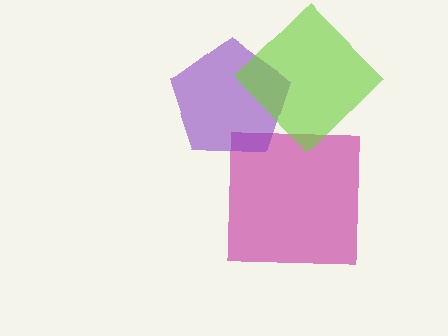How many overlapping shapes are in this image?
There are 3 overlapping shapes in the image.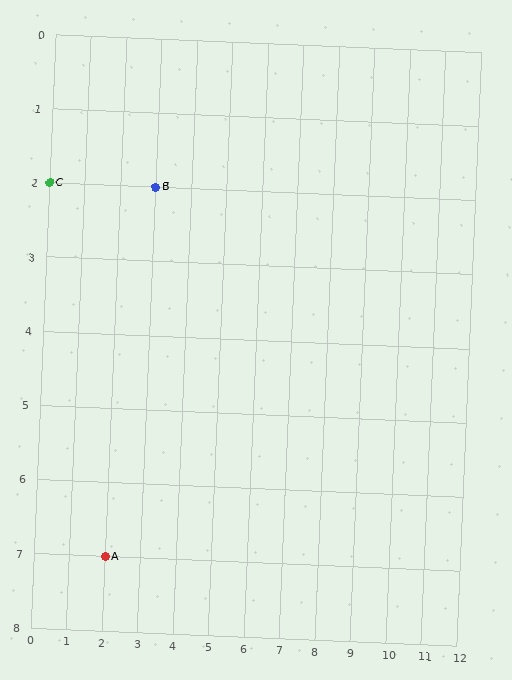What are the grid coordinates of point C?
Point C is at grid coordinates (0, 2).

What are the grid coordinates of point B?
Point B is at grid coordinates (3, 2).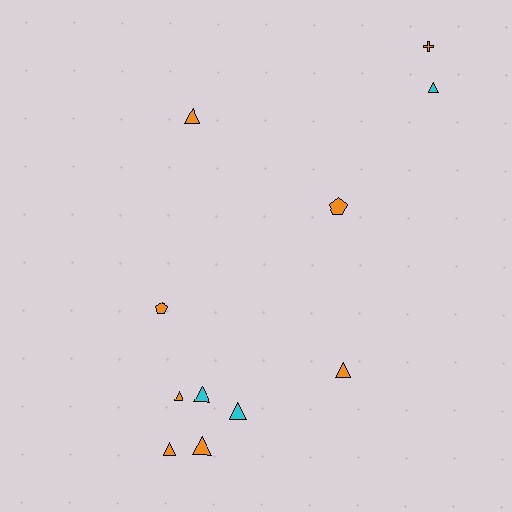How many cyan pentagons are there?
There are no cyan pentagons.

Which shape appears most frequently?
Triangle, with 8 objects.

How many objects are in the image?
There are 11 objects.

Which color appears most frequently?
Orange, with 8 objects.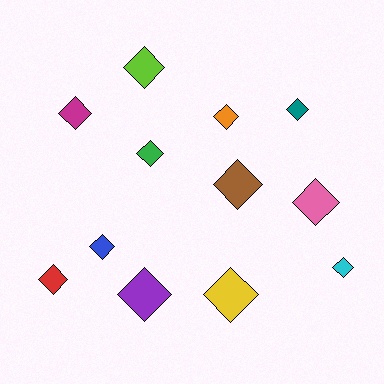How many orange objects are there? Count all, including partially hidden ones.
There is 1 orange object.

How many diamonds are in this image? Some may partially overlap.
There are 12 diamonds.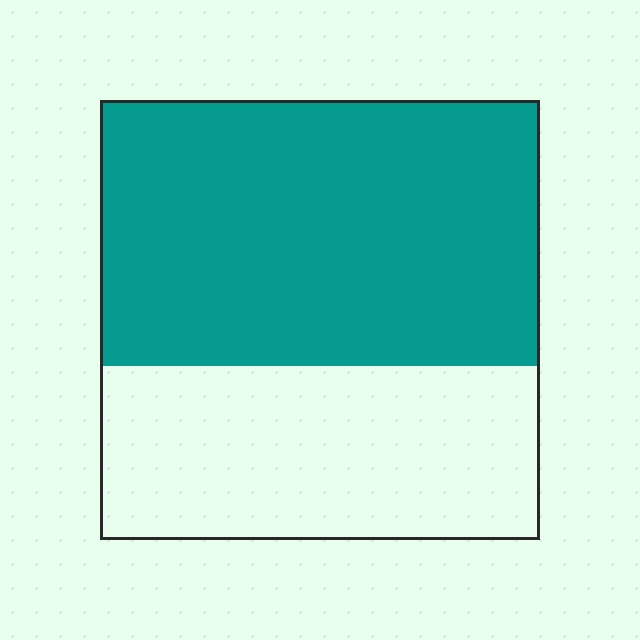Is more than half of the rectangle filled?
Yes.